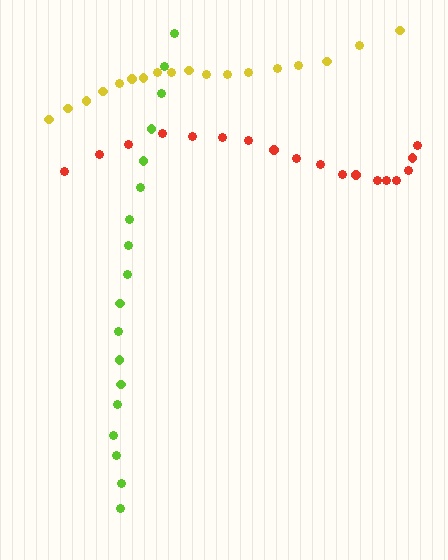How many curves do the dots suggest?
There are 3 distinct paths.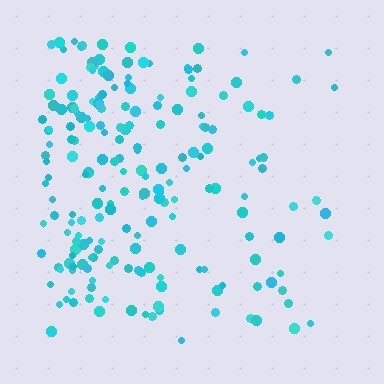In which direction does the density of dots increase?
From right to left, with the left side densest.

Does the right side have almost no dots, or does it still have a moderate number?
Still a moderate number, just noticeably fewer than the left.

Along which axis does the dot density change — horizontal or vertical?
Horizontal.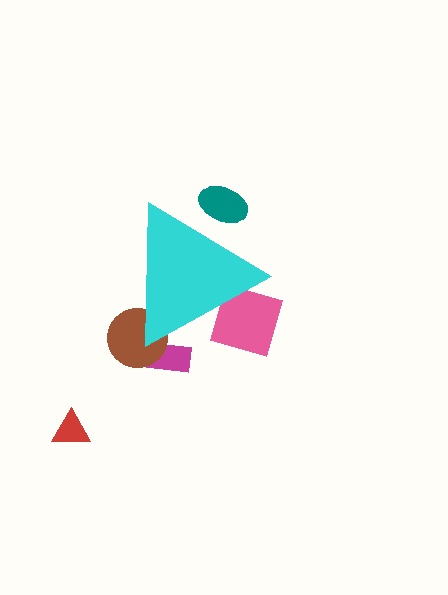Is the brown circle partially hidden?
Yes, the brown circle is partially hidden behind the cyan triangle.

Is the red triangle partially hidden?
No, the red triangle is fully visible.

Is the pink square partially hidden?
Yes, the pink square is partially hidden behind the cyan triangle.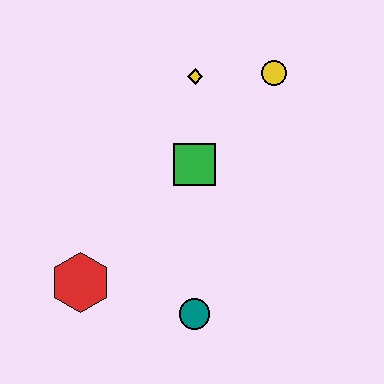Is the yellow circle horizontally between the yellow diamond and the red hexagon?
No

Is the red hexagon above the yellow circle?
No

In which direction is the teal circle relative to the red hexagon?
The teal circle is to the right of the red hexagon.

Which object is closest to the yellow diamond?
The yellow circle is closest to the yellow diamond.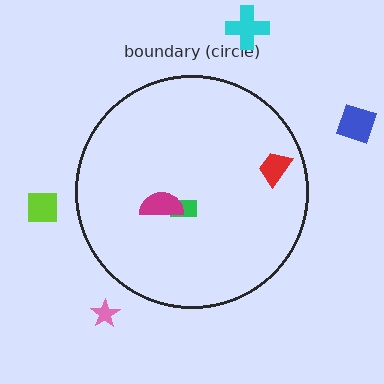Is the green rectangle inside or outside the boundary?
Inside.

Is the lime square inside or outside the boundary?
Outside.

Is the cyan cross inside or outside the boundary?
Outside.